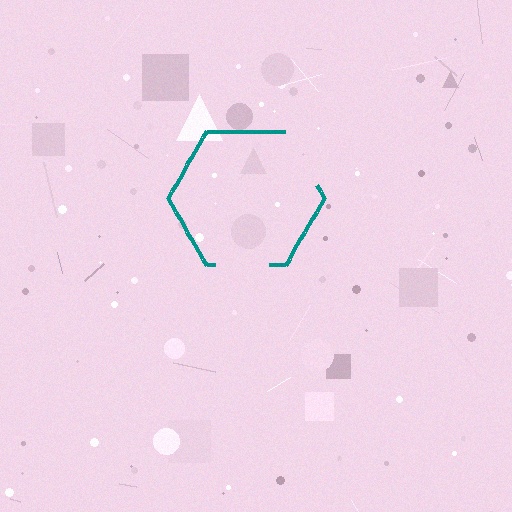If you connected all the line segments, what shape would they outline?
They would outline a hexagon.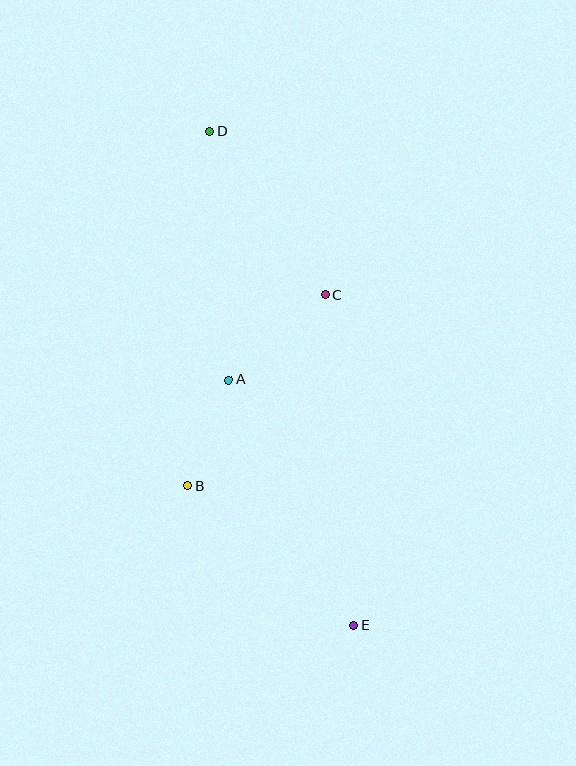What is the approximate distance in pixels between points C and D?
The distance between C and D is approximately 200 pixels.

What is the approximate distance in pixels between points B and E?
The distance between B and E is approximately 217 pixels.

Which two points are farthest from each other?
Points D and E are farthest from each other.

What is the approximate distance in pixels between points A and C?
The distance between A and C is approximately 129 pixels.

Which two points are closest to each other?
Points A and B are closest to each other.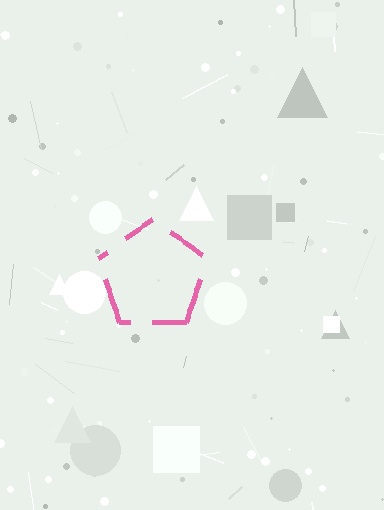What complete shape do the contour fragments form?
The contour fragments form a pentagon.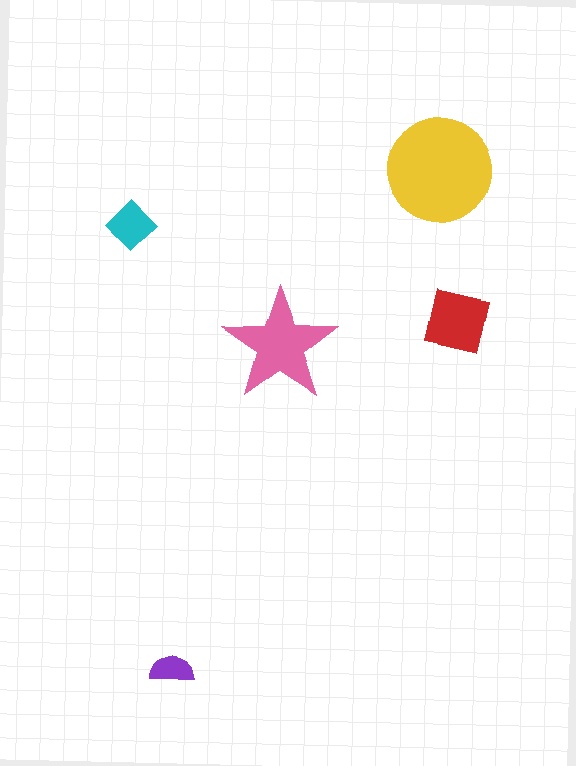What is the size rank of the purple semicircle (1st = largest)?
5th.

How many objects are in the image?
There are 5 objects in the image.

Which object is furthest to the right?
The red square is rightmost.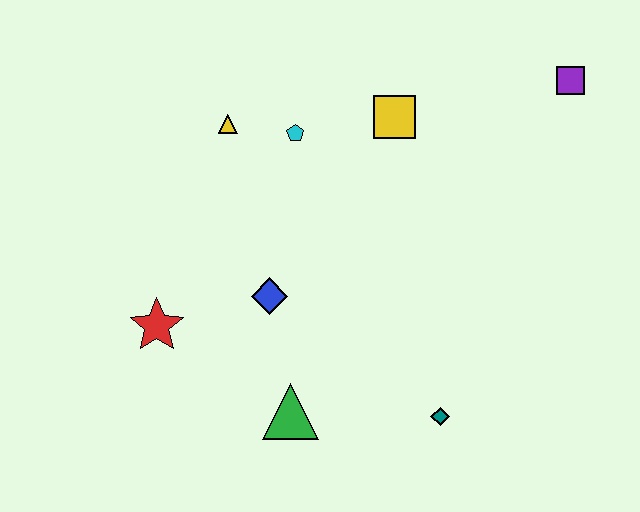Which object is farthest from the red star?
The purple square is farthest from the red star.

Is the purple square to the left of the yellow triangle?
No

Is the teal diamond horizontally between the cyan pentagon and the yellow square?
No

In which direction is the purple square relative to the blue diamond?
The purple square is to the right of the blue diamond.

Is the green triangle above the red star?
No